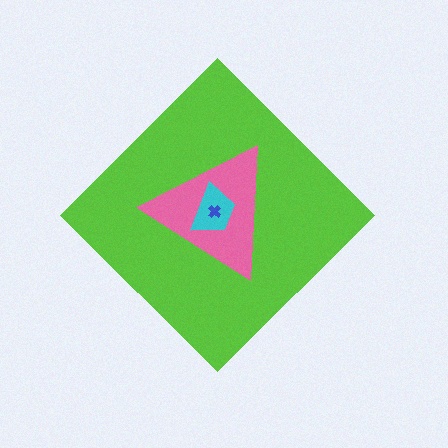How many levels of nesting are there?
4.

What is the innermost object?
The blue cross.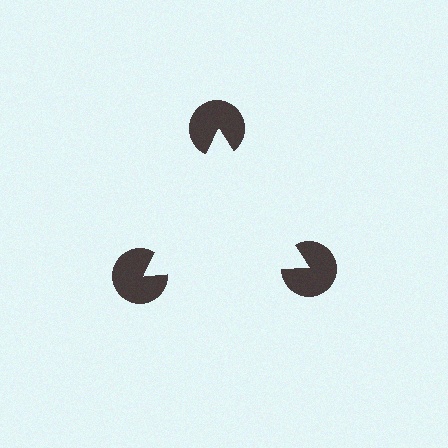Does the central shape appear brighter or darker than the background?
It typically appears slightly brighter than the background, even though no actual brightness change is drawn.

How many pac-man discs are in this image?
There are 3 — one at each vertex of the illusory triangle.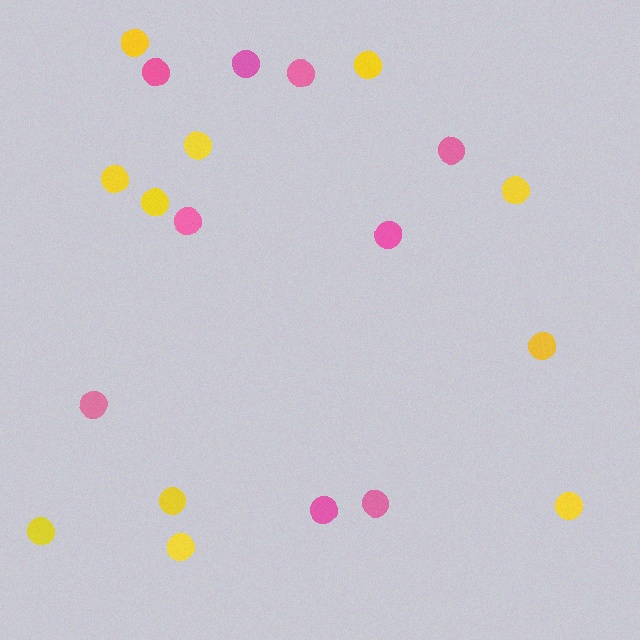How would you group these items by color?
There are 2 groups: one group of yellow circles (11) and one group of pink circles (9).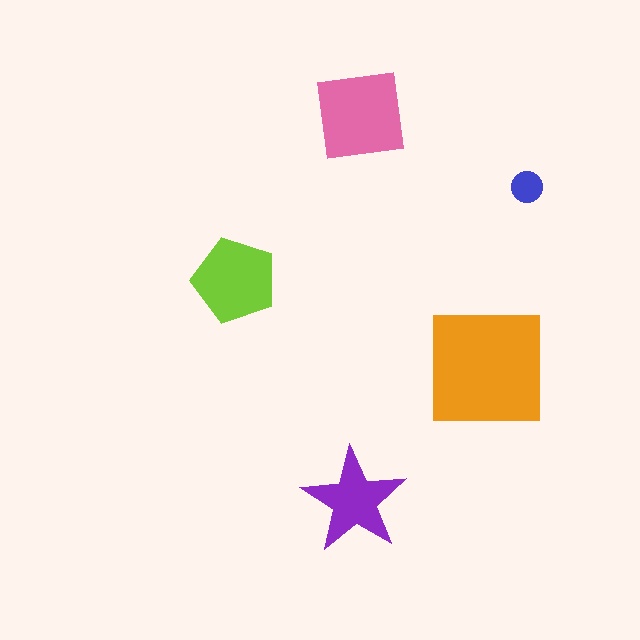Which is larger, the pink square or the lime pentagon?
The pink square.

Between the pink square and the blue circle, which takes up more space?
The pink square.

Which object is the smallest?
The blue circle.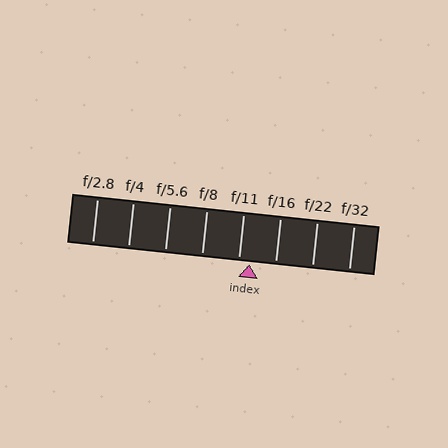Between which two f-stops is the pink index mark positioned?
The index mark is between f/11 and f/16.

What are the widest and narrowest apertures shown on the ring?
The widest aperture shown is f/2.8 and the narrowest is f/32.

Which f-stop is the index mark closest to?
The index mark is closest to f/11.